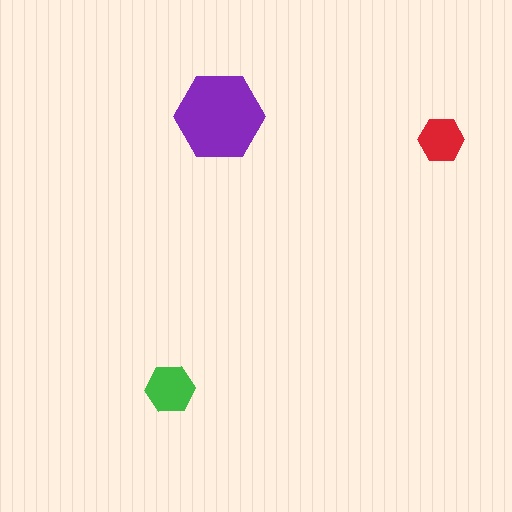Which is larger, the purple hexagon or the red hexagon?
The purple one.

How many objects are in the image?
There are 3 objects in the image.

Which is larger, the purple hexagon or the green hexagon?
The purple one.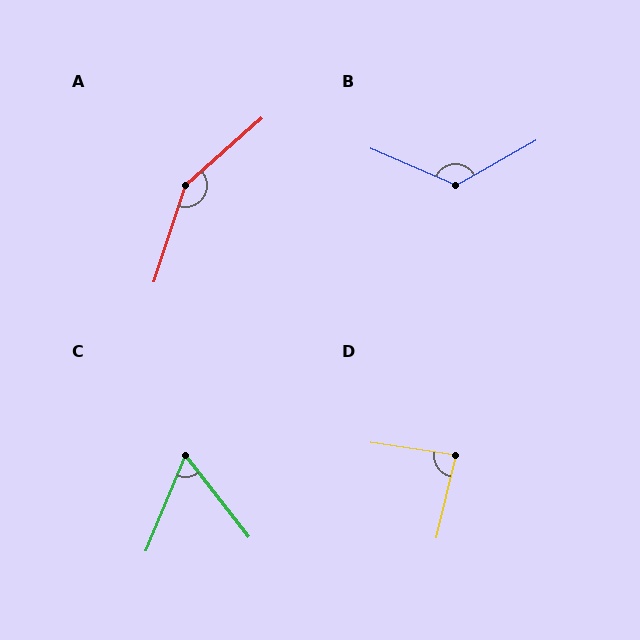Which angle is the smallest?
C, at approximately 61 degrees.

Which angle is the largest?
A, at approximately 149 degrees.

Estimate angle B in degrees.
Approximately 128 degrees.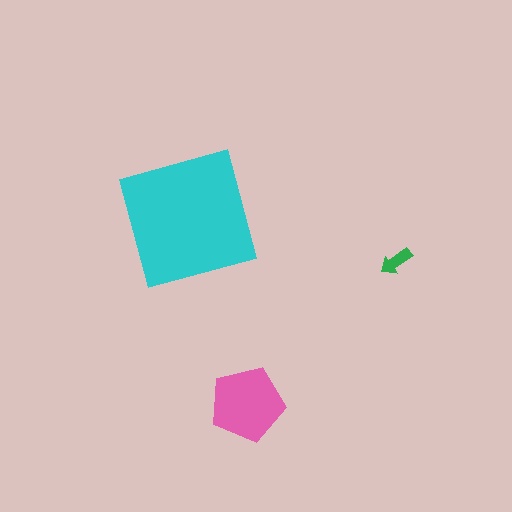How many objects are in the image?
There are 3 objects in the image.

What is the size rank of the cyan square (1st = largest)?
1st.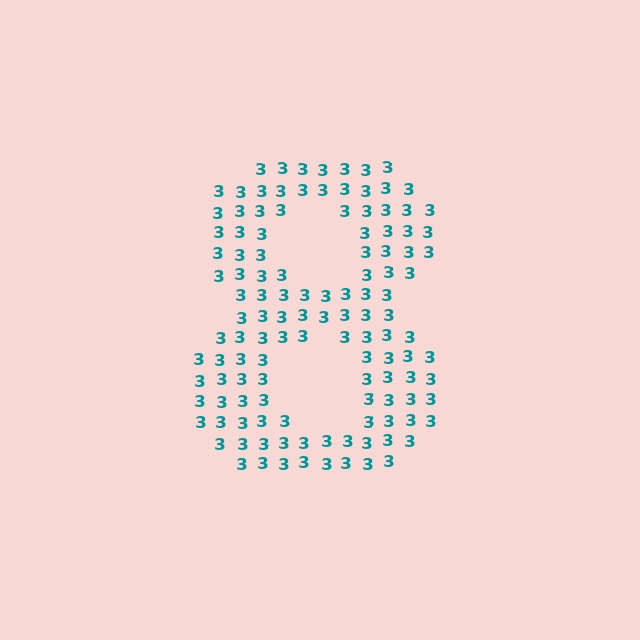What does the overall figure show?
The overall figure shows the digit 8.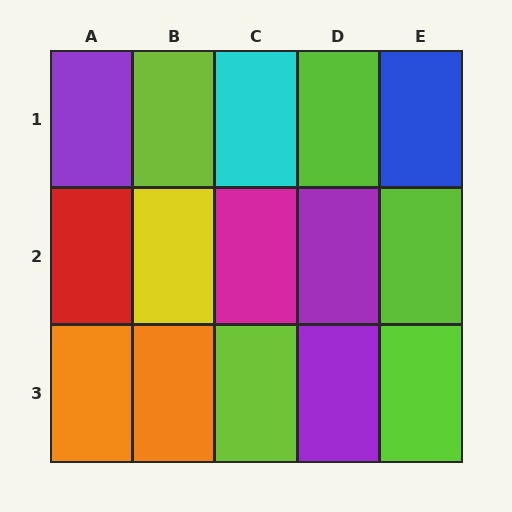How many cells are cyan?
1 cell is cyan.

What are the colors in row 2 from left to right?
Red, yellow, magenta, purple, lime.